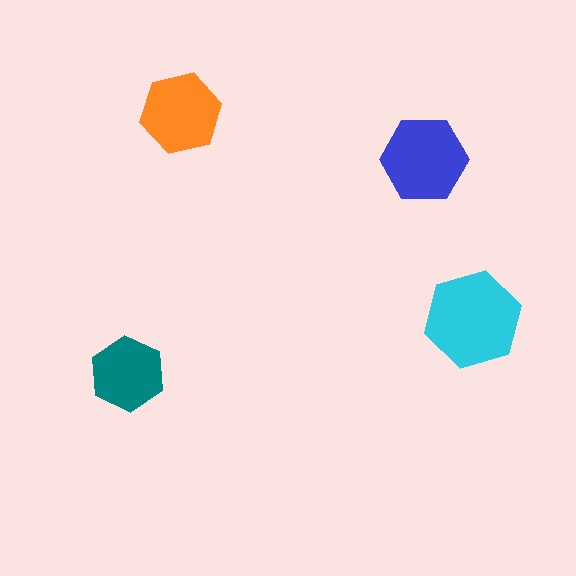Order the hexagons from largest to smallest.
the cyan one, the blue one, the orange one, the teal one.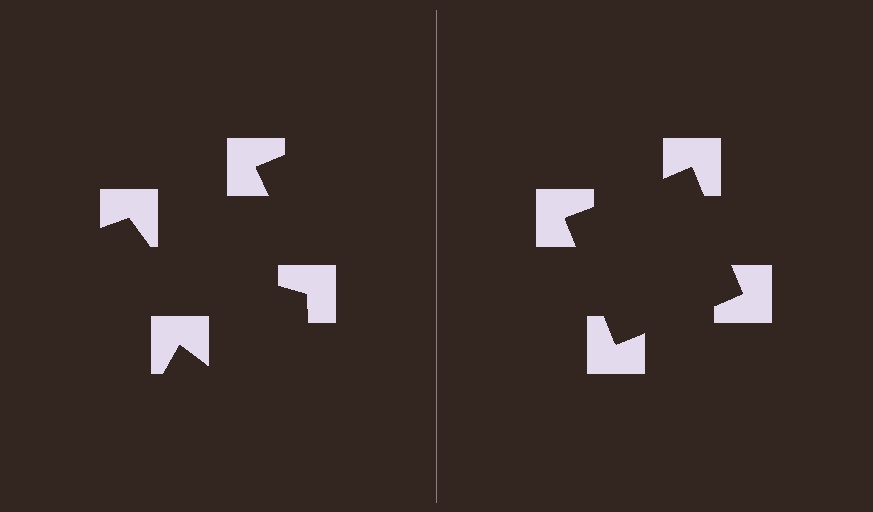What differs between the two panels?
The notched squares are positioned identically on both sides; only the wedge orientations differ. On the right they align to a square; on the left they are misaligned.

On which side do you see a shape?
An illusory square appears on the right side. On the left side the wedge cuts are rotated, so no coherent shape forms.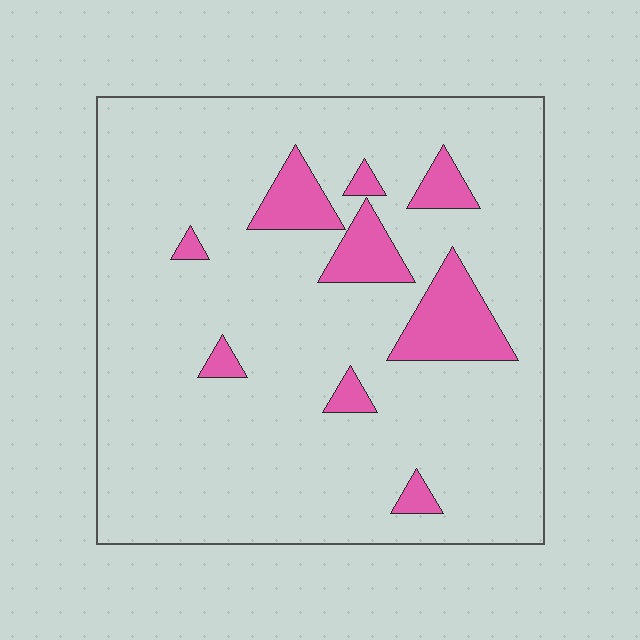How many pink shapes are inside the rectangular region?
9.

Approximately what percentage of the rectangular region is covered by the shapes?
Approximately 10%.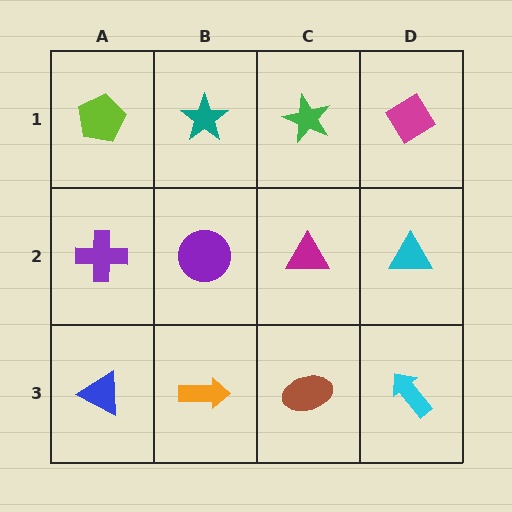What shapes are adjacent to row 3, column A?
A purple cross (row 2, column A), an orange arrow (row 3, column B).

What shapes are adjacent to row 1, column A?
A purple cross (row 2, column A), a teal star (row 1, column B).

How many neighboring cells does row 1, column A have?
2.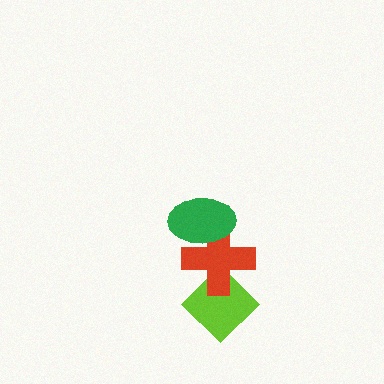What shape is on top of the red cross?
The green ellipse is on top of the red cross.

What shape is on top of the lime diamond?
The red cross is on top of the lime diamond.